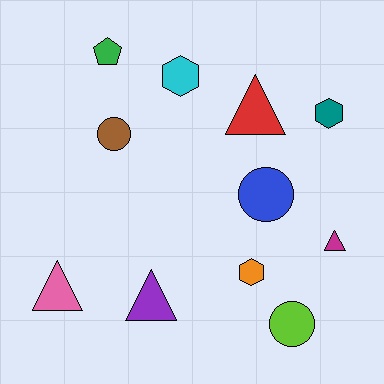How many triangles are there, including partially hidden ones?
There are 4 triangles.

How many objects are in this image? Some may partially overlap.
There are 11 objects.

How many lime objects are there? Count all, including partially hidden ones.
There is 1 lime object.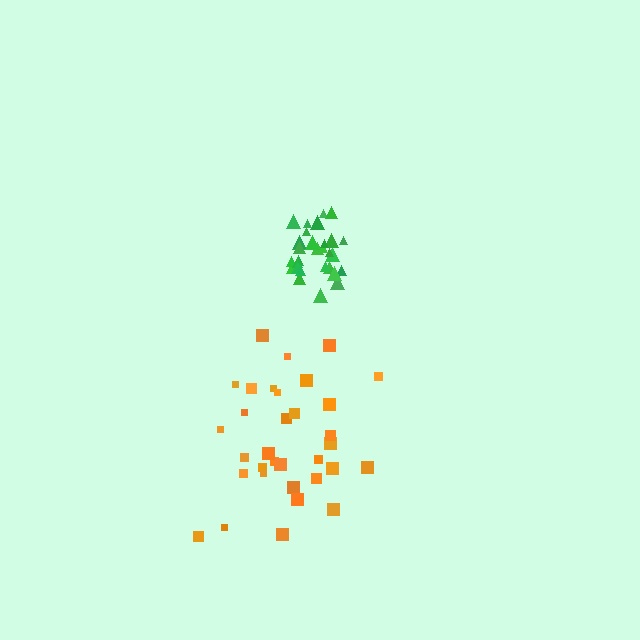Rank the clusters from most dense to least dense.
green, orange.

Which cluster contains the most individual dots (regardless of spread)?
Orange (34).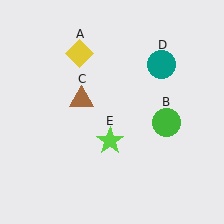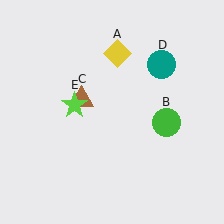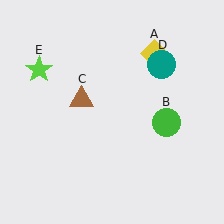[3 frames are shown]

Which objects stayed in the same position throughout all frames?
Green circle (object B) and brown triangle (object C) and teal circle (object D) remained stationary.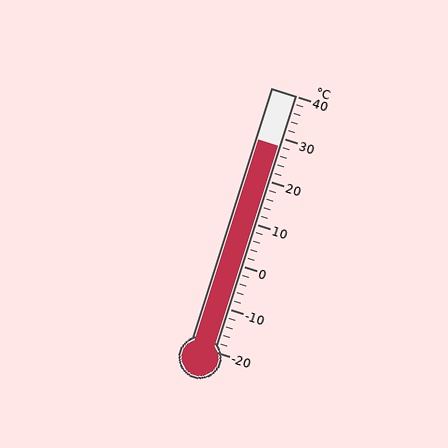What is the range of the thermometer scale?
The thermometer scale ranges from -20°C to 40°C.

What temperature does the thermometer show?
The thermometer shows approximately 28°C.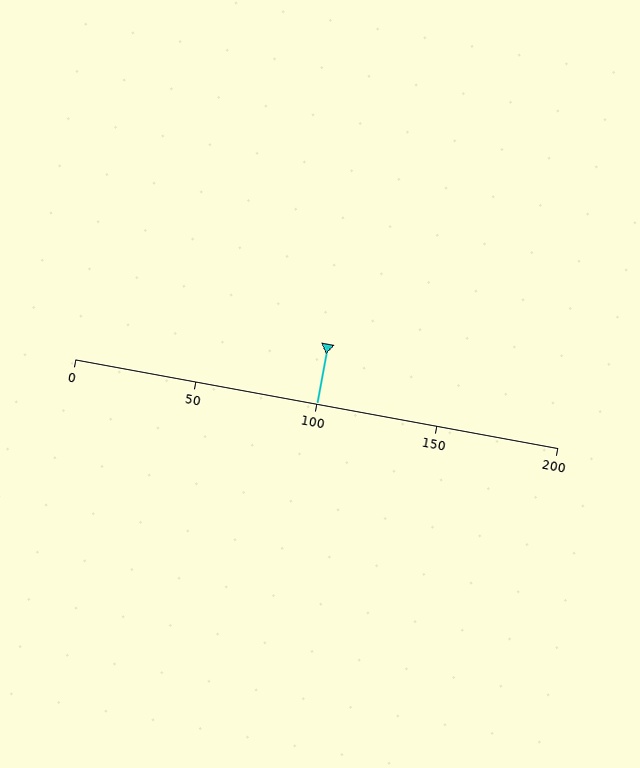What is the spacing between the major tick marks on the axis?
The major ticks are spaced 50 apart.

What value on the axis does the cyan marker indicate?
The marker indicates approximately 100.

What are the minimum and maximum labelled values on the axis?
The axis runs from 0 to 200.